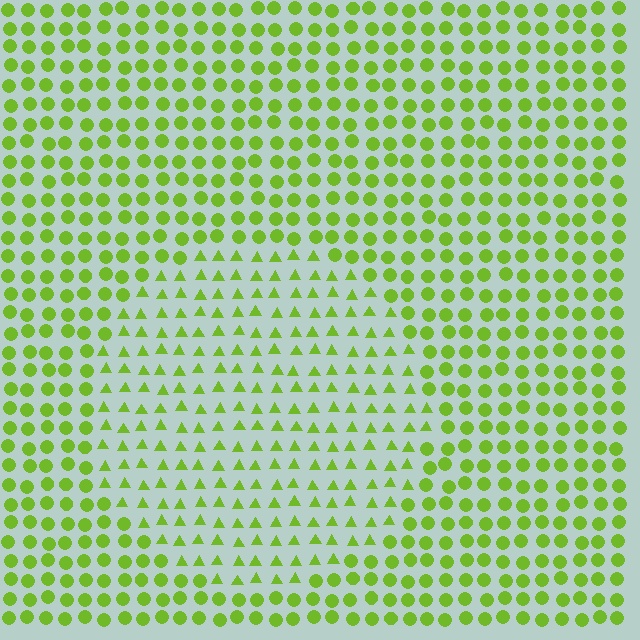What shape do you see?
I see a circle.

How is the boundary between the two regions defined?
The boundary is defined by a change in element shape: triangles inside vs. circles outside. All elements share the same color and spacing.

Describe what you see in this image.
The image is filled with small lime elements arranged in a uniform grid. A circle-shaped region contains triangles, while the surrounding area contains circles. The boundary is defined purely by the change in element shape.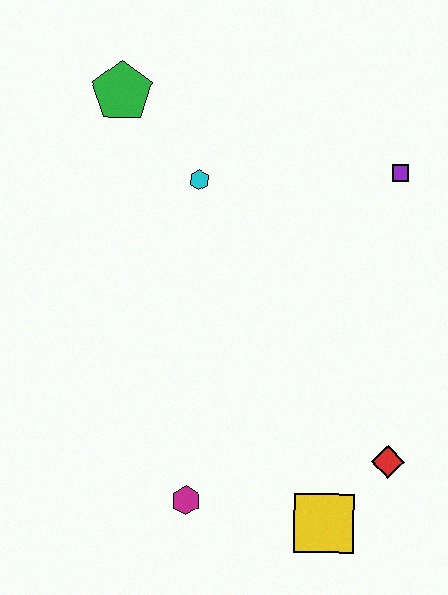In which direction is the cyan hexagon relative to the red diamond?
The cyan hexagon is above the red diamond.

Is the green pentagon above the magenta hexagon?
Yes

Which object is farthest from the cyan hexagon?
The yellow square is farthest from the cyan hexagon.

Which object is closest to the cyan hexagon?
The green pentagon is closest to the cyan hexagon.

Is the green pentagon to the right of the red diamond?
No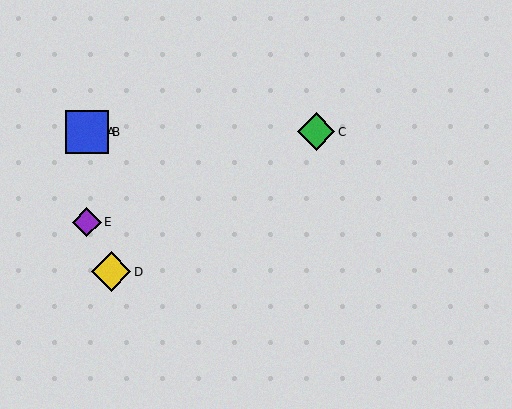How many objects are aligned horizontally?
3 objects (A, B, C) are aligned horizontally.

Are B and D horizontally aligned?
No, B is at y≈132 and D is at y≈272.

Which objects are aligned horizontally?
Objects A, B, C are aligned horizontally.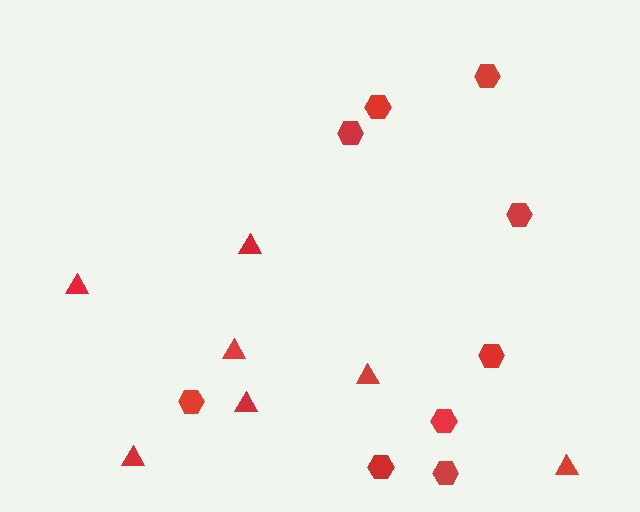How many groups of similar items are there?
There are 2 groups: one group of triangles (7) and one group of hexagons (9).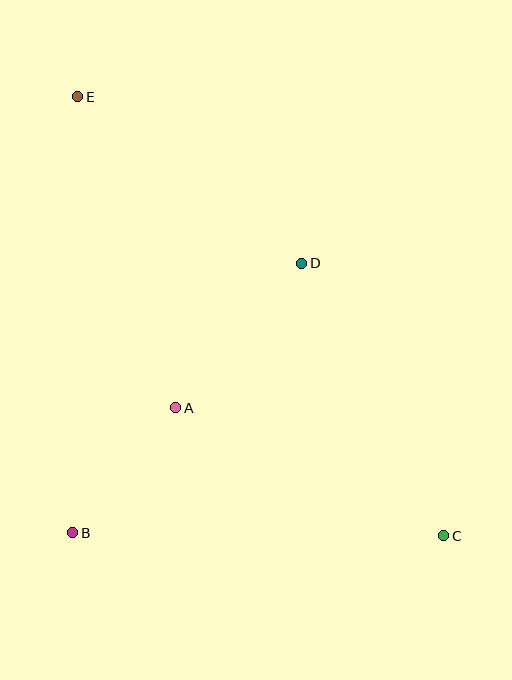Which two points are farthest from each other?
Points C and E are farthest from each other.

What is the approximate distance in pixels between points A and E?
The distance between A and E is approximately 326 pixels.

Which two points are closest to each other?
Points A and B are closest to each other.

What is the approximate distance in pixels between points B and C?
The distance between B and C is approximately 371 pixels.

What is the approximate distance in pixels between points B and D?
The distance between B and D is approximately 354 pixels.